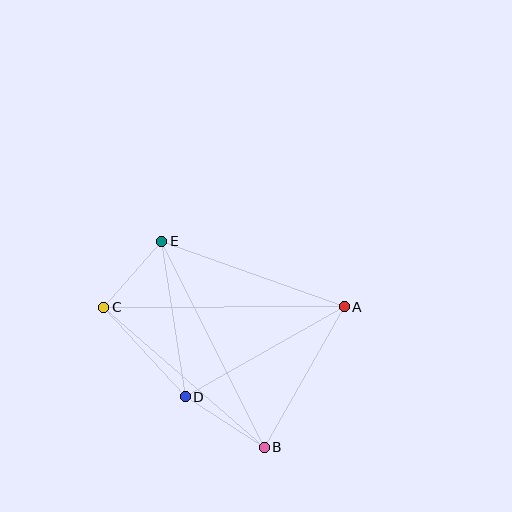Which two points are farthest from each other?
Points A and C are farthest from each other.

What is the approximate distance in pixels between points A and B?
The distance between A and B is approximately 162 pixels.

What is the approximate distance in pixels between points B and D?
The distance between B and D is approximately 94 pixels.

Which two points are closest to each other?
Points C and E are closest to each other.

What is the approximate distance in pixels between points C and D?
The distance between C and D is approximately 121 pixels.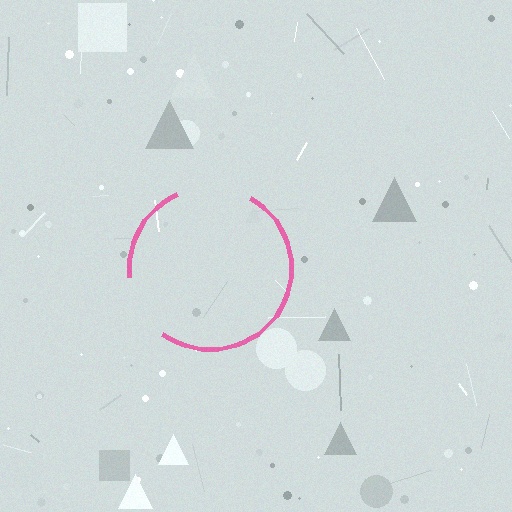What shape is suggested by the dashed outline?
The dashed outline suggests a circle.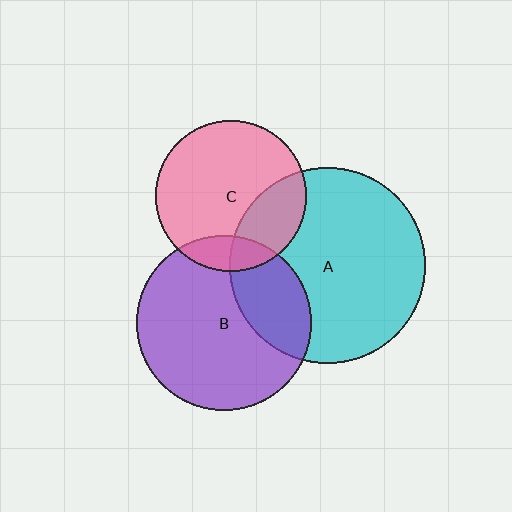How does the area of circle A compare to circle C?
Approximately 1.7 times.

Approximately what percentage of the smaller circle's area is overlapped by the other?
Approximately 30%.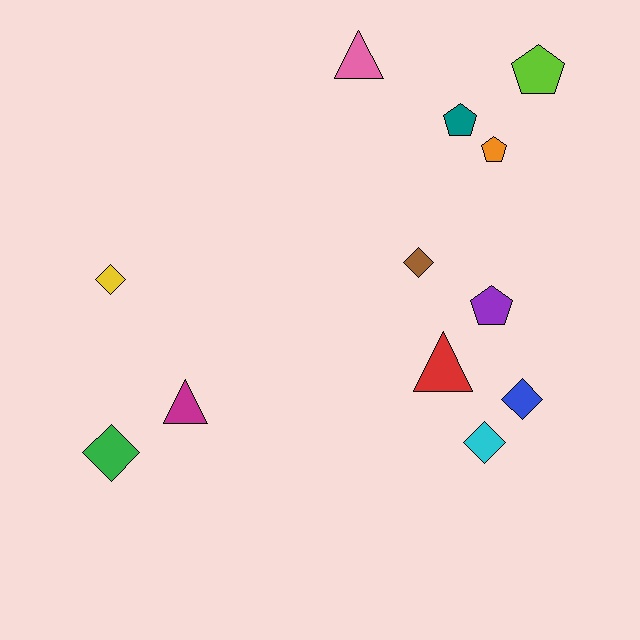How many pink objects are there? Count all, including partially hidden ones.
There is 1 pink object.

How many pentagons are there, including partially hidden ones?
There are 4 pentagons.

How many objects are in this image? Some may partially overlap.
There are 12 objects.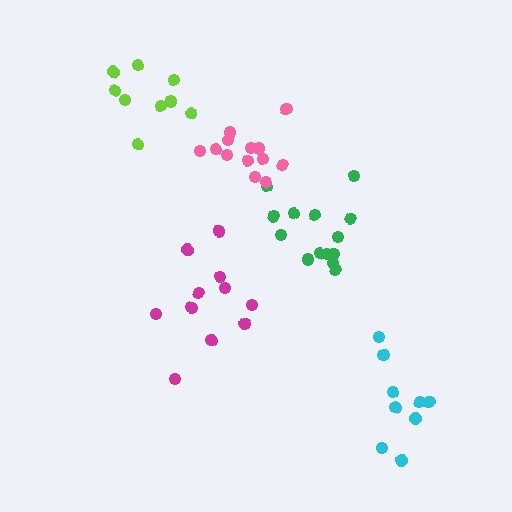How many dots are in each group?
Group 1: 9 dots, Group 2: 11 dots, Group 3: 14 dots, Group 4: 13 dots, Group 5: 9 dots (56 total).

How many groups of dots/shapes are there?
There are 5 groups.